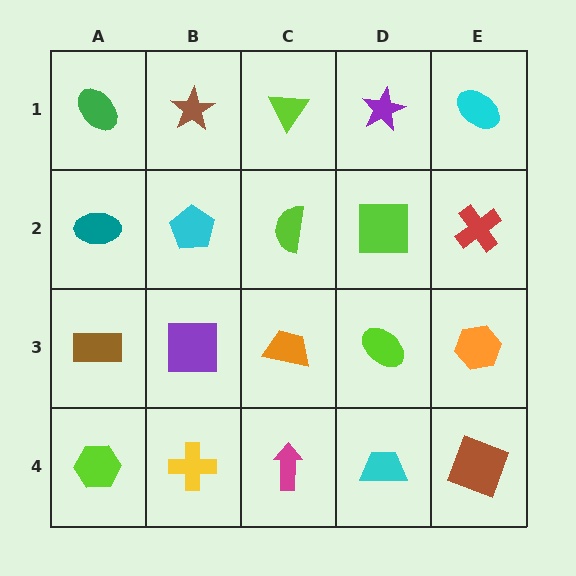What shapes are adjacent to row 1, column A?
A teal ellipse (row 2, column A), a brown star (row 1, column B).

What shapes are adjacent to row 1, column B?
A cyan pentagon (row 2, column B), a green ellipse (row 1, column A), a lime triangle (row 1, column C).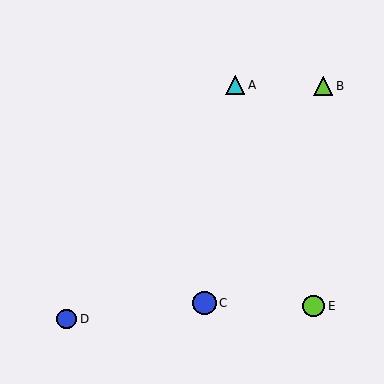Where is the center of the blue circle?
The center of the blue circle is at (67, 319).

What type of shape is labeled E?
Shape E is a lime circle.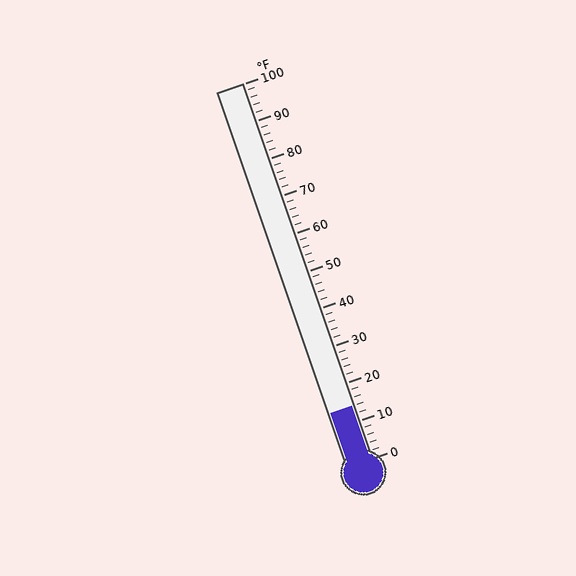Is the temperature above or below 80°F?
The temperature is below 80°F.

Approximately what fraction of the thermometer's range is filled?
The thermometer is filled to approximately 15% of its range.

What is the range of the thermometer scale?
The thermometer scale ranges from 0°F to 100°F.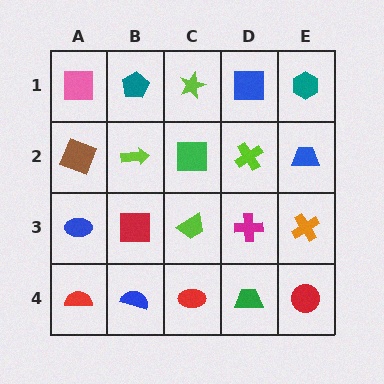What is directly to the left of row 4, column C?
A blue semicircle.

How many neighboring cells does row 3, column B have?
4.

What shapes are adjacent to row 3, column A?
A brown square (row 2, column A), a red semicircle (row 4, column A), a red square (row 3, column B).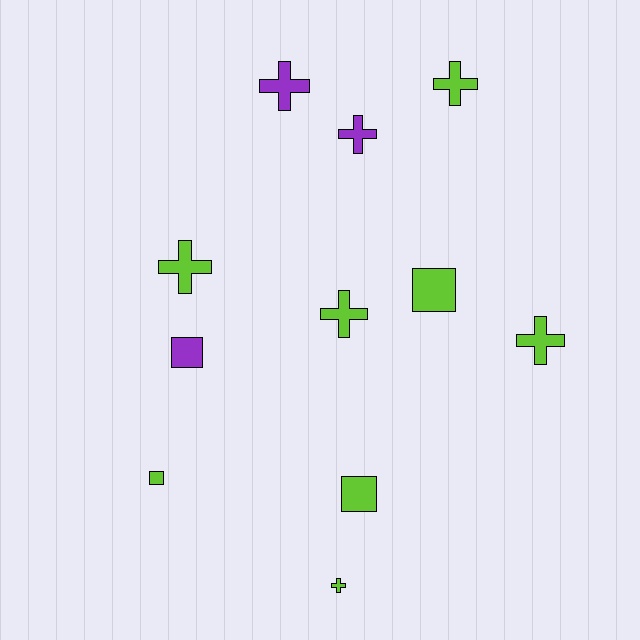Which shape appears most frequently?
Cross, with 7 objects.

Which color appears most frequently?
Lime, with 8 objects.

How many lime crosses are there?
There are 5 lime crosses.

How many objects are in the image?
There are 11 objects.